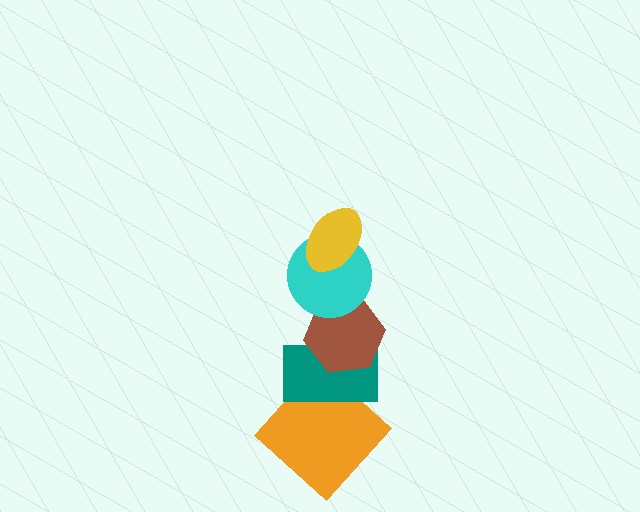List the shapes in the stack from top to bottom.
From top to bottom: the yellow ellipse, the cyan circle, the brown hexagon, the teal rectangle, the orange diamond.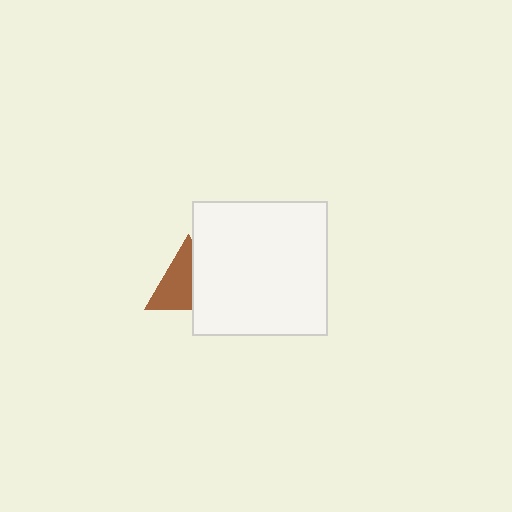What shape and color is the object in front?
The object in front is a white square.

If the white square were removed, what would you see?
You would see the complete brown triangle.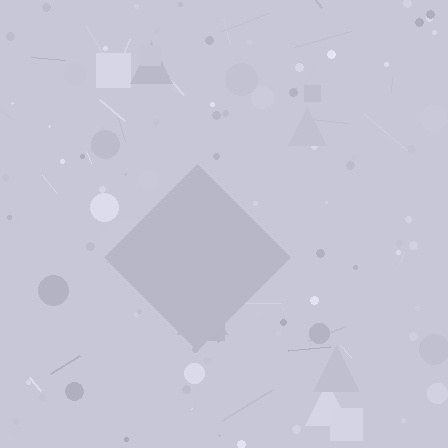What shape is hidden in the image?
A diamond is hidden in the image.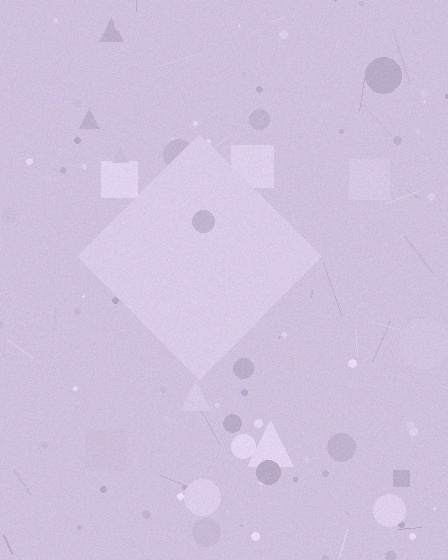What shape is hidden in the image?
A diamond is hidden in the image.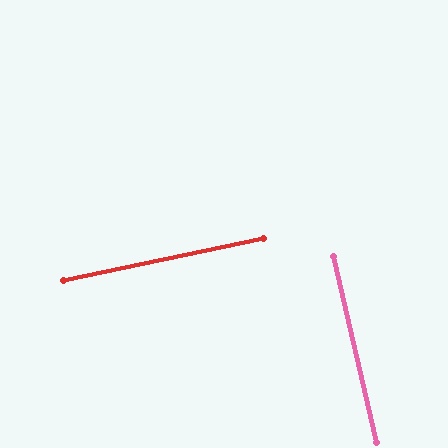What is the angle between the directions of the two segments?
Approximately 89 degrees.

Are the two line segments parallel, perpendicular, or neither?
Perpendicular — they meet at approximately 89°.